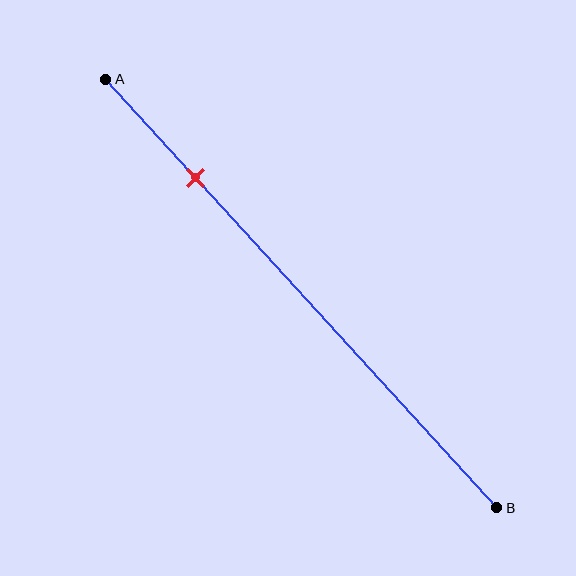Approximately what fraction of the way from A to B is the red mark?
The red mark is approximately 25% of the way from A to B.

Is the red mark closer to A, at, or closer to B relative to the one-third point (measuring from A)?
The red mark is closer to point A than the one-third point of segment AB.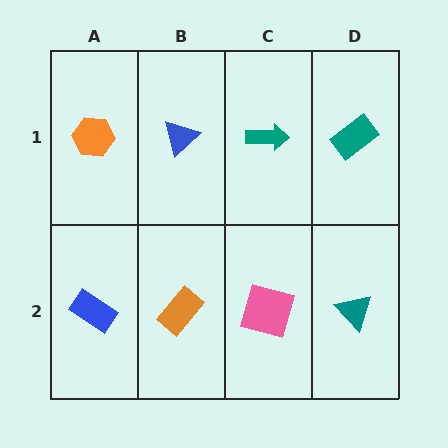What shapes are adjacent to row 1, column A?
A blue rectangle (row 2, column A), a blue triangle (row 1, column B).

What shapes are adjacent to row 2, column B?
A blue triangle (row 1, column B), a blue rectangle (row 2, column A), a pink square (row 2, column C).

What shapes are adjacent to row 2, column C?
A teal arrow (row 1, column C), an orange rectangle (row 2, column B), a teal triangle (row 2, column D).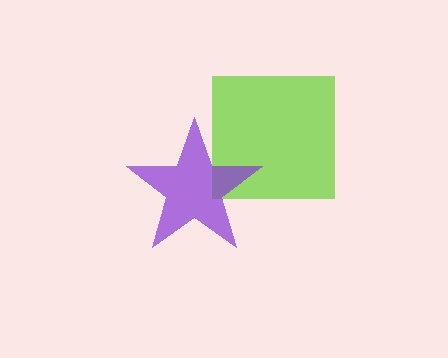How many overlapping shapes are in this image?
There are 2 overlapping shapes in the image.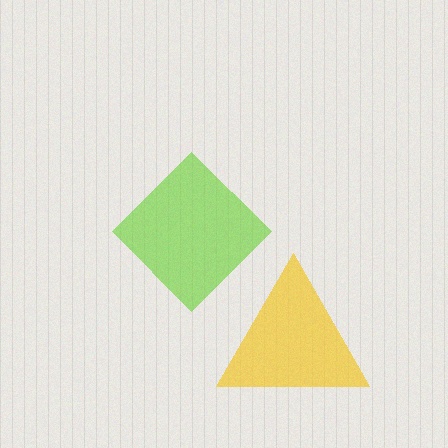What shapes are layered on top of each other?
The layered shapes are: a lime diamond, a yellow triangle.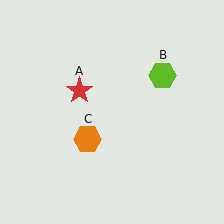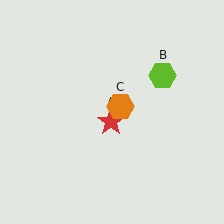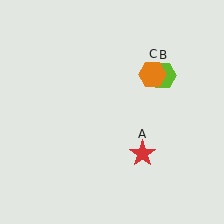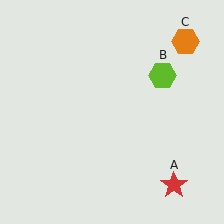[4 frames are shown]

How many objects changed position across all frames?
2 objects changed position: red star (object A), orange hexagon (object C).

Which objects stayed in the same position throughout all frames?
Lime hexagon (object B) remained stationary.